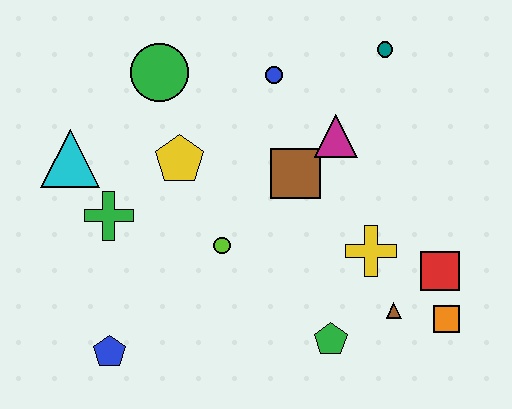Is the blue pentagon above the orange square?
No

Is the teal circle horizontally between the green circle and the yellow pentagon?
No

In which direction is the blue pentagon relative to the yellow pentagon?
The blue pentagon is below the yellow pentagon.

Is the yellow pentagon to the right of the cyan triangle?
Yes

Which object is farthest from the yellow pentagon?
The orange square is farthest from the yellow pentagon.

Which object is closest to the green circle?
The yellow pentagon is closest to the green circle.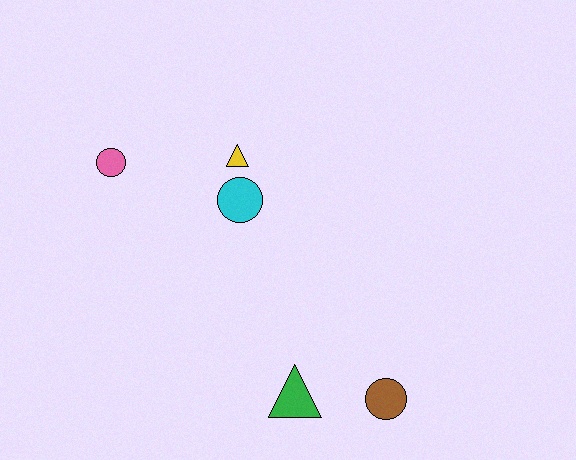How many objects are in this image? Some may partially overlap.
There are 5 objects.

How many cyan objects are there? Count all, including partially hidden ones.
There is 1 cyan object.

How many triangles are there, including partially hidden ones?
There are 2 triangles.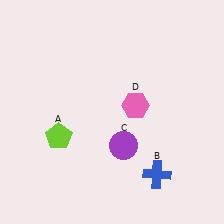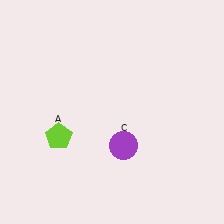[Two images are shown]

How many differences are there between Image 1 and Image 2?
There are 2 differences between the two images.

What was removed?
The blue cross (B), the pink hexagon (D) were removed in Image 2.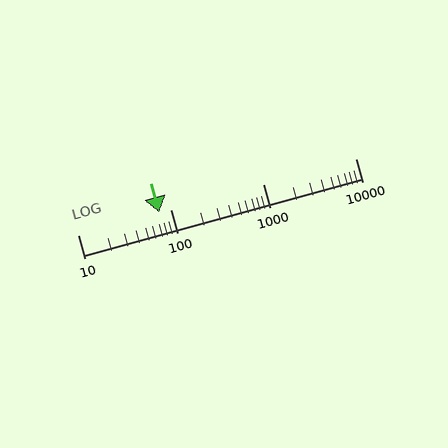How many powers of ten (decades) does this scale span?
The scale spans 3 decades, from 10 to 10000.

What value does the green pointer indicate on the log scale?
The pointer indicates approximately 76.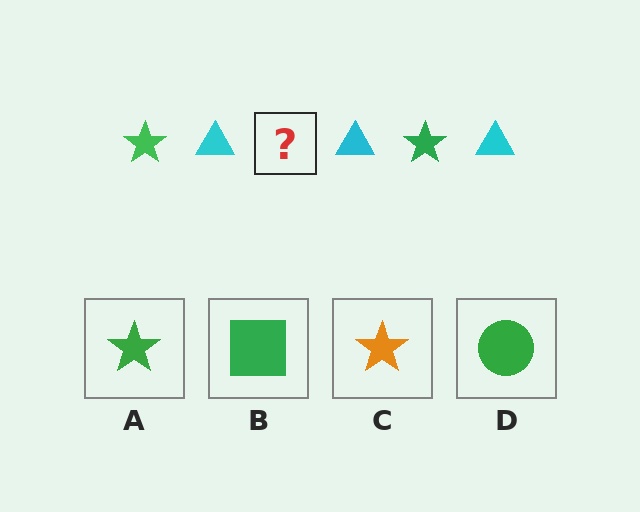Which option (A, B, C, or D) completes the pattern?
A.